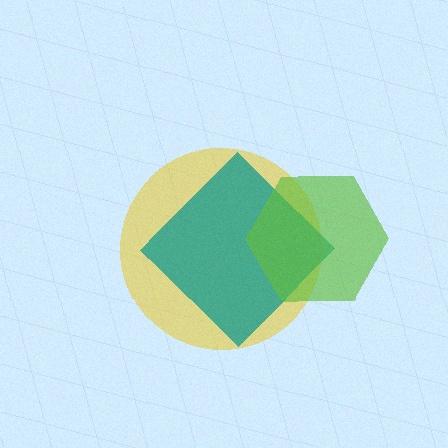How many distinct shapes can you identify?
There are 3 distinct shapes: a yellow circle, a teal diamond, a lime hexagon.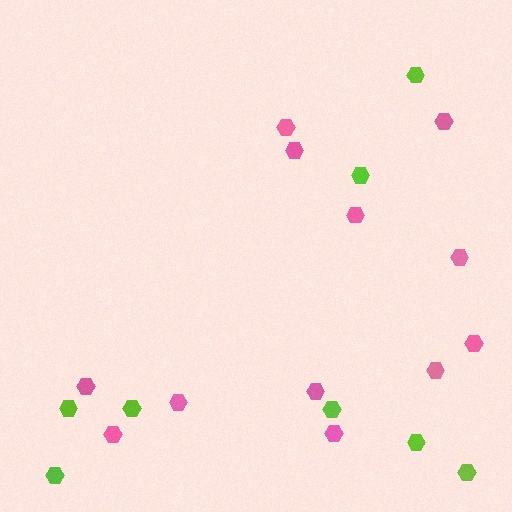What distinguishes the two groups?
There are 2 groups: one group of lime hexagons (8) and one group of pink hexagons (12).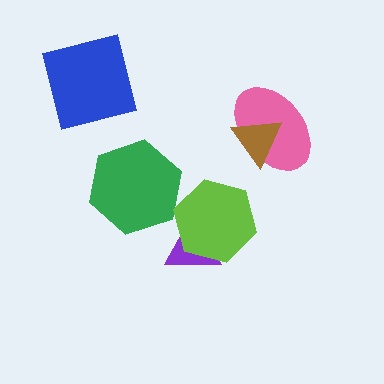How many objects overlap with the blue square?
0 objects overlap with the blue square.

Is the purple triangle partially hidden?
Yes, it is partially covered by another shape.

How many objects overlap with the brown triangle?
1 object overlaps with the brown triangle.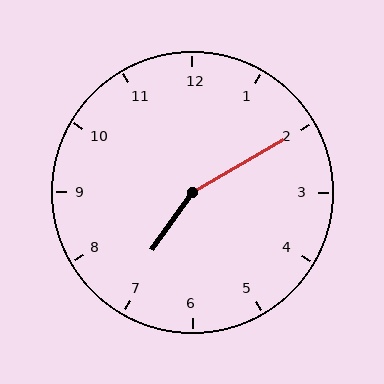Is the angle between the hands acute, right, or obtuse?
It is obtuse.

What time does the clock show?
7:10.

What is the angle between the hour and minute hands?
Approximately 155 degrees.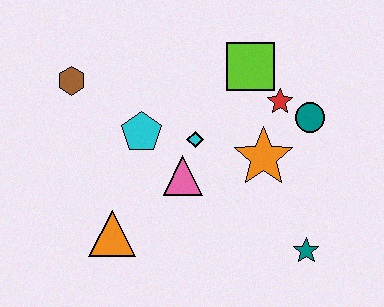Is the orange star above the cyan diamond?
No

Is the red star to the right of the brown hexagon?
Yes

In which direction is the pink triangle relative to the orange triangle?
The pink triangle is to the right of the orange triangle.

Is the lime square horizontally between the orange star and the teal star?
No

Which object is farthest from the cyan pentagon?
The teal star is farthest from the cyan pentagon.